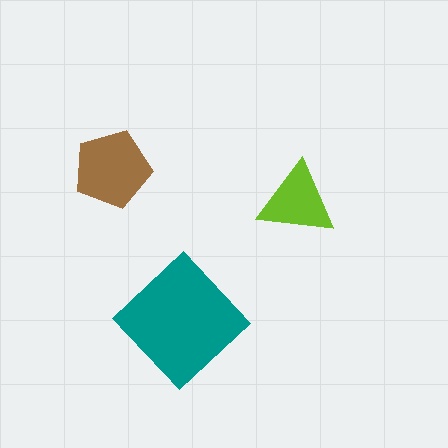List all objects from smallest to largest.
The lime triangle, the brown pentagon, the teal diamond.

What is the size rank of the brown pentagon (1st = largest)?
2nd.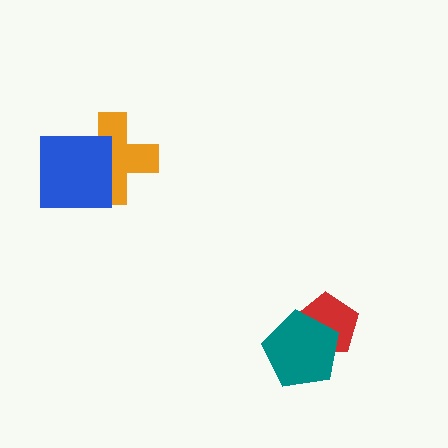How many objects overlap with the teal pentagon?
1 object overlaps with the teal pentagon.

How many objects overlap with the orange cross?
1 object overlaps with the orange cross.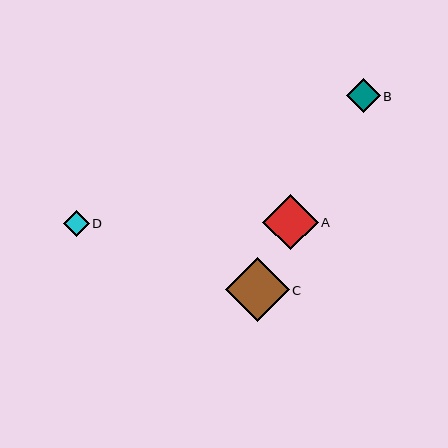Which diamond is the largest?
Diamond C is the largest with a size of approximately 63 pixels.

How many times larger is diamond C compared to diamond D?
Diamond C is approximately 2.4 times the size of diamond D.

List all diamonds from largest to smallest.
From largest to smallest: C, A, B, D.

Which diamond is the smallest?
Diamond D is the smallest with a size of approximately 26 pixels.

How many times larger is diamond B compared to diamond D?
Diamond B is approximately 1.3 times the size of diamond D.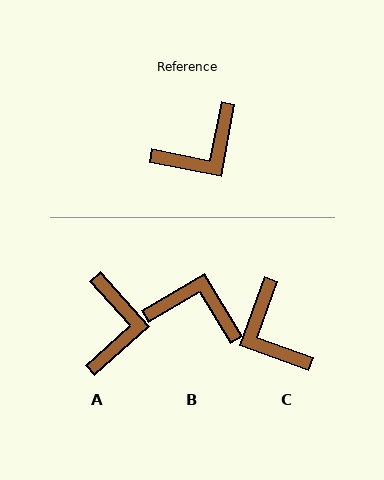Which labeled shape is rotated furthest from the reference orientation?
B, about 132 degrees away.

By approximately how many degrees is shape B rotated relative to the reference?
Approximately 132 degrees counter-clockwise.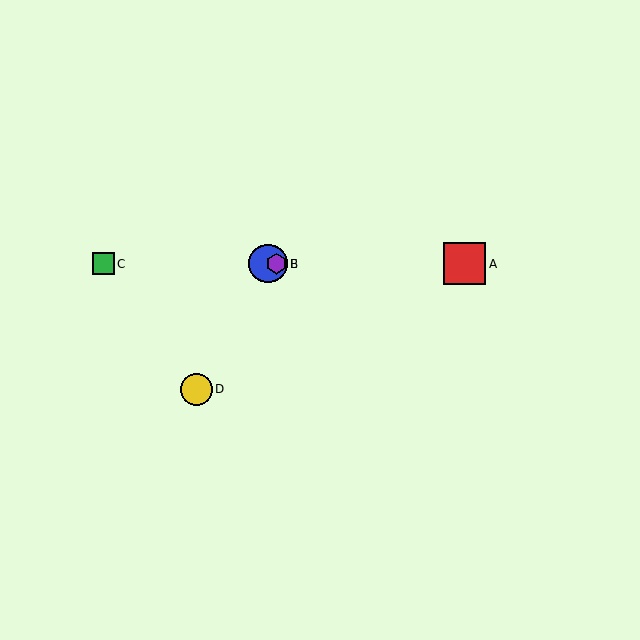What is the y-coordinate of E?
Object E is at y≈264.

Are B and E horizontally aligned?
Yes, both are at y≈264.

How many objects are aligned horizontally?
4 objects (A, B, C, E) are aligned horizontally.